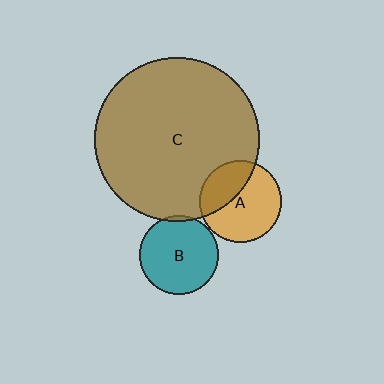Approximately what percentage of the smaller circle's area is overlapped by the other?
Approximately 35%.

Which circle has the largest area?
Circle C (brown).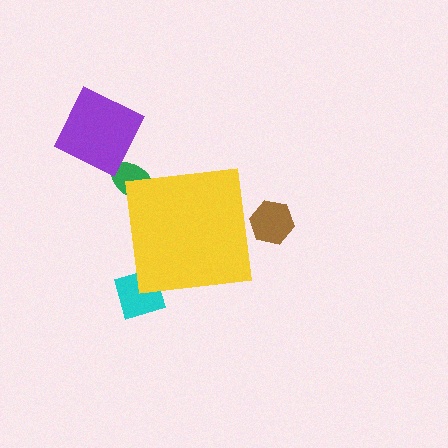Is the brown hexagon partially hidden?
Yes, the brown hexagon is partially hidden behind the yellow square.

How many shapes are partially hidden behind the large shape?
3 shapes are partially hidden.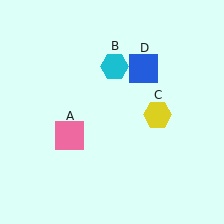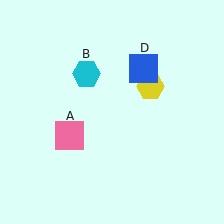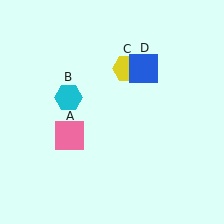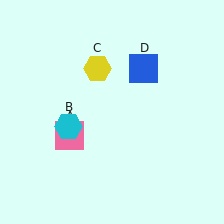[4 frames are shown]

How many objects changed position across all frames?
2 objects changed position: cyan hexagon (object B), yellow hexagon (object C).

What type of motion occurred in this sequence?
The cyan hexagon (object B), yellow hexagon (object C) rotated counterclockwise around the center of the scene.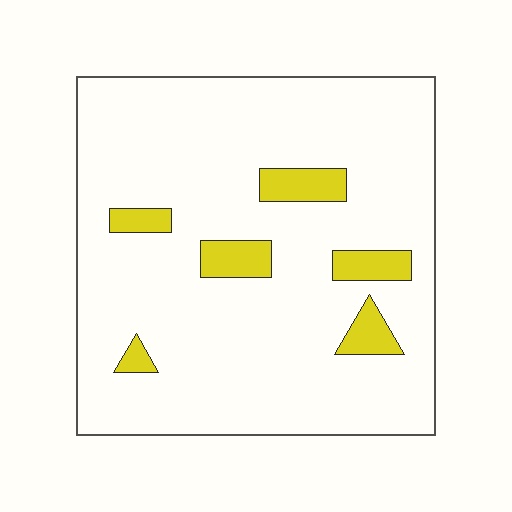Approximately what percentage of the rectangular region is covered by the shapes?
Approximately 10%.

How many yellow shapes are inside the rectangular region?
6.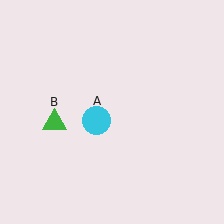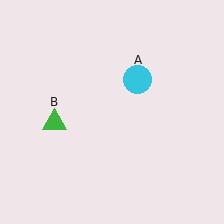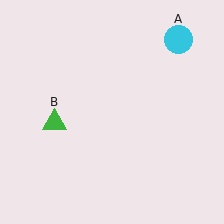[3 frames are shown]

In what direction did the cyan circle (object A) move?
The cyan circle (object A) moved up and to the right.